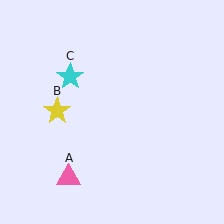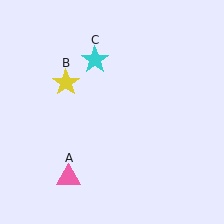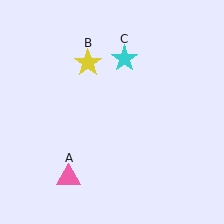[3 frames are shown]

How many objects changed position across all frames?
2 objects changed position: yellow star (object B), cyan star (object C).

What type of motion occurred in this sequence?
The yellow star (object B), cyan star (object C) rotated clockwise around the center of the scene.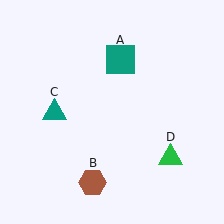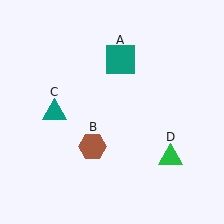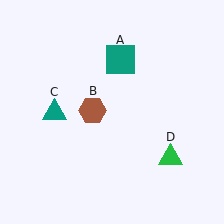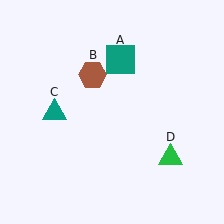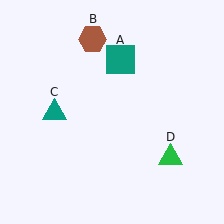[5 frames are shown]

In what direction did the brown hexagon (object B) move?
The brown hexagon (object B) moved up.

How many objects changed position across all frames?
1 object changed position: brown hexagon (object B).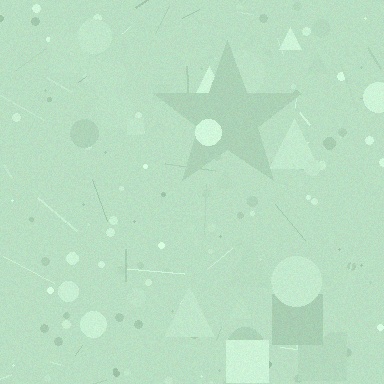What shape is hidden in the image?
A star is hidden in the image.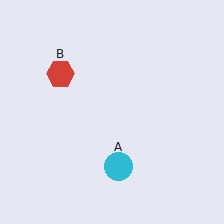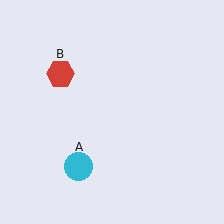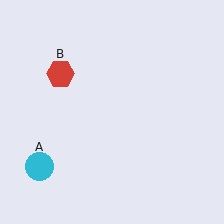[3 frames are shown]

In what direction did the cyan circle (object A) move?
The cyan circle (object A) moved left.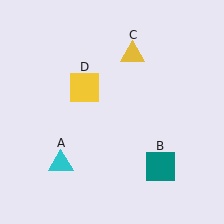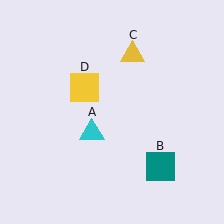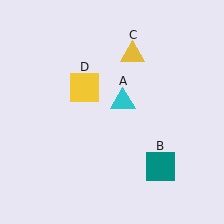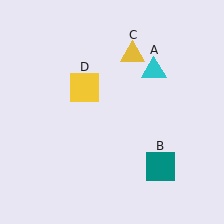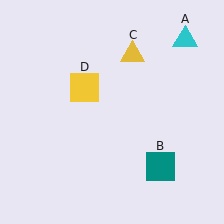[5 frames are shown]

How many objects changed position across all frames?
1 object changed position: cyan triangle (object A).